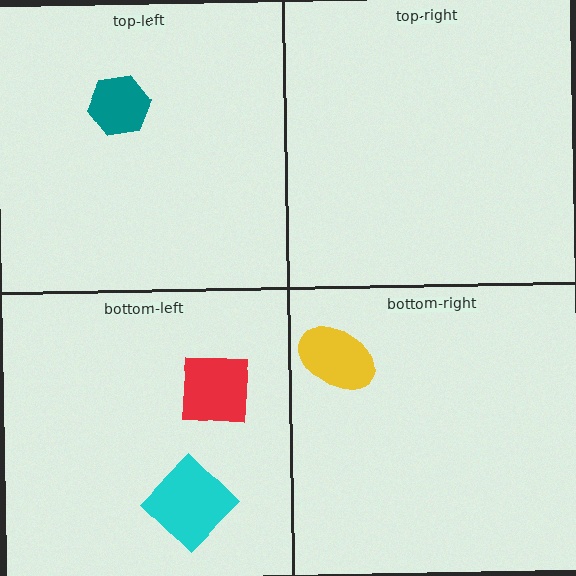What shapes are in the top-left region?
The teal hexagon.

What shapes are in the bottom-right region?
The yellow ellipse.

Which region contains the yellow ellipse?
The bottom-right region.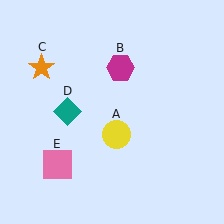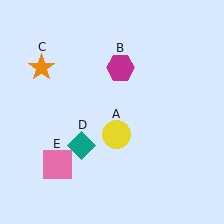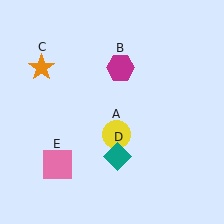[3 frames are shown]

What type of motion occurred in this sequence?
The teal diamond (object D) rotated counterclockwise around the center of the scene.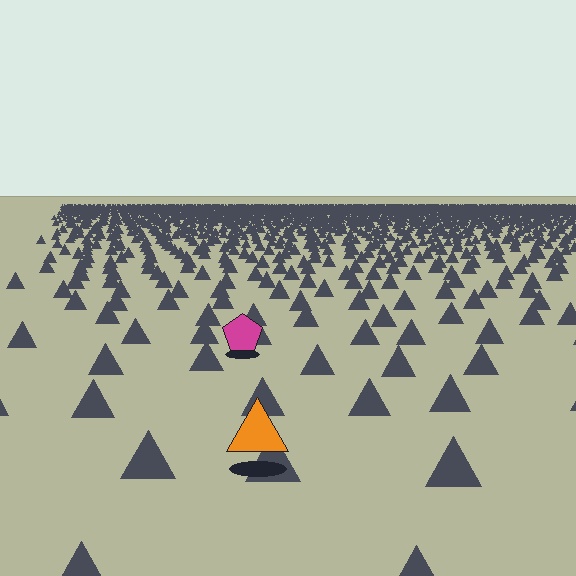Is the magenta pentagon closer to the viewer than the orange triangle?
No. The orange triangle is closer — you can tell from the texture gradient: the ground texture is coarser near it.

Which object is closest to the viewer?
The orange triangle is closest. The texture marks near it are larger and more spread out.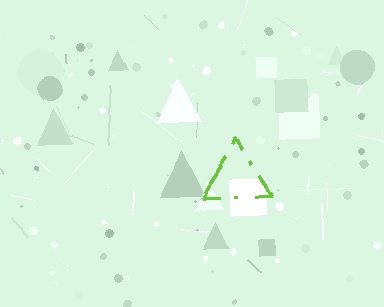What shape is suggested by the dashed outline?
The dashed outline suggests a triangle.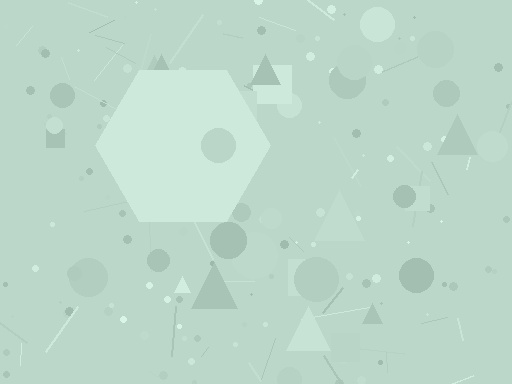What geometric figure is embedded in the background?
A hexagon is embedded in the background.